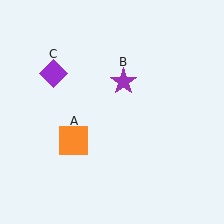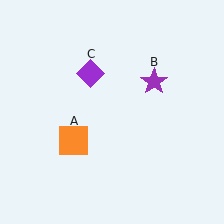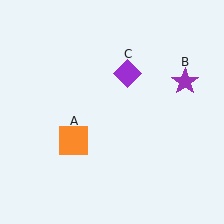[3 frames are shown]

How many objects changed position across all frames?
2 objects changed position: purple star (object B), purple diamond (object C).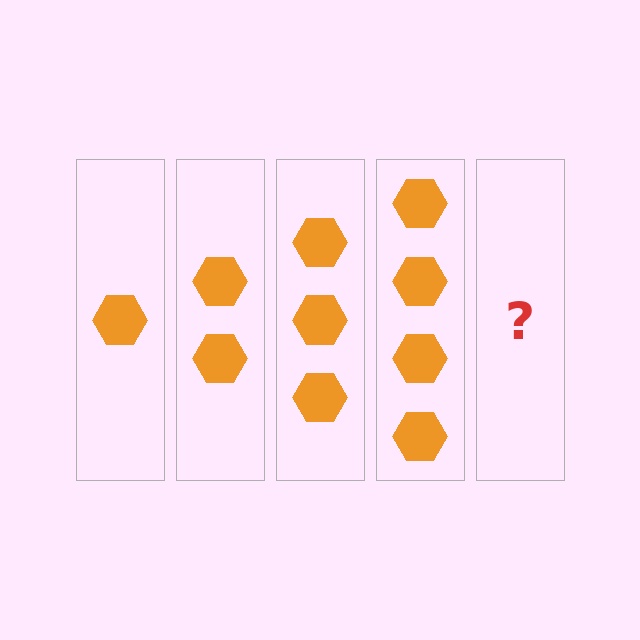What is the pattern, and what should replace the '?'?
The pattern is that each step adds one more hexagon. The '?' should be 5 hexagons.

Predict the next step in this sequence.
The next step is 5 hexagons.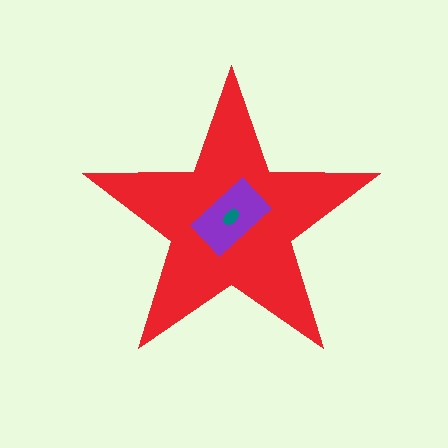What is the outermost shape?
The red star.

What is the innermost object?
The teal ellipse.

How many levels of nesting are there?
3.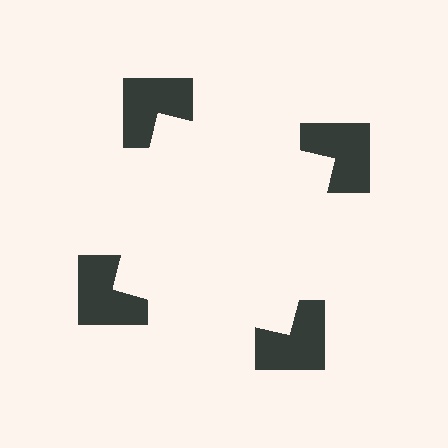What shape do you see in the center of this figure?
An illusory square — its edges are inferred from the aligned wedge cuts in the notched squares, not physically drawn.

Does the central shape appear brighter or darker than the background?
It typically appears slightly brighter than the background, even though no actual brightness change is drawn.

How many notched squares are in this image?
There are 4 — one at each vertex of the illusory square.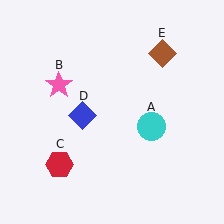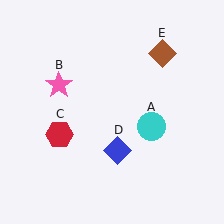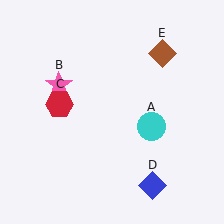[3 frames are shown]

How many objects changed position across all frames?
2 objects changed position: red hexagon (object C), blue diamond (object D).